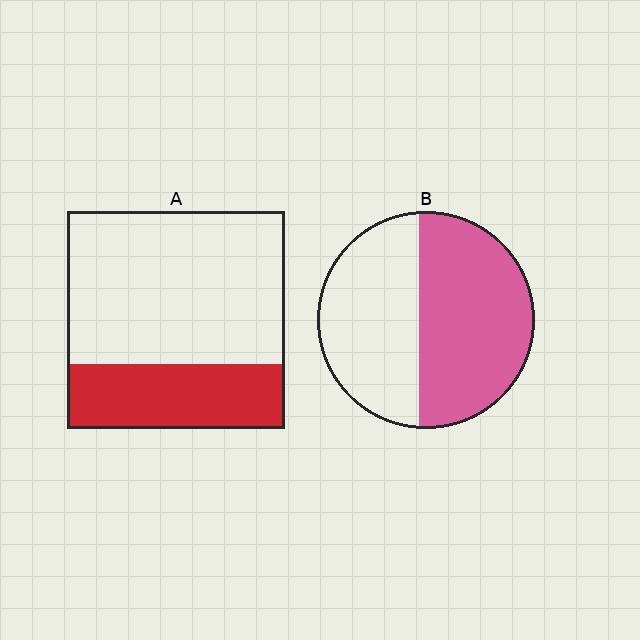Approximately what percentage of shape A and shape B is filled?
A is approximately 30% and B is approximately 55%.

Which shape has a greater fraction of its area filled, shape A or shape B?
Shape B.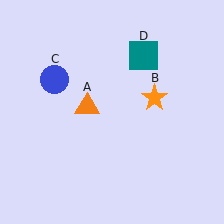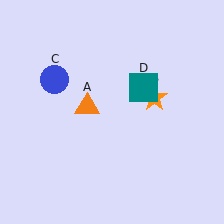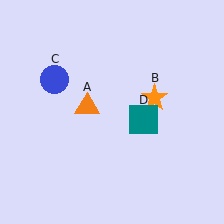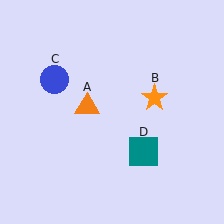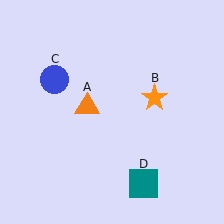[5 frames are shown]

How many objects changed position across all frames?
1 object changed position: teal square (object D).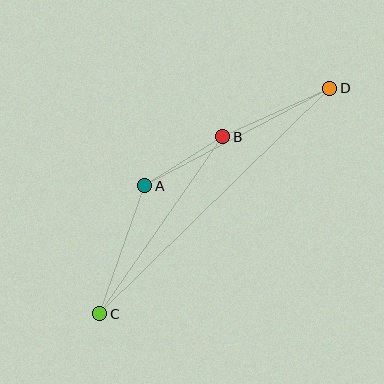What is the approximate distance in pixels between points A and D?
The distance between A and D is approximately 209 pixels.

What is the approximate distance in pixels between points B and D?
The distance between B and D is approximately 118 pixels.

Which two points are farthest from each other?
Points C and D are farthest from each other.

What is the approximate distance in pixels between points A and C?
The distance between A and C is approximately 136 pixels.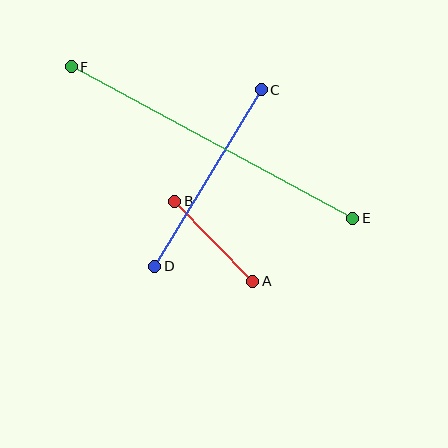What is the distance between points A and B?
The distance is approximately 111 pixels.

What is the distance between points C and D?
The distance is approximately 206 pixels.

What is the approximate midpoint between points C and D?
The midpoint is at approximately (208, 178) pixels.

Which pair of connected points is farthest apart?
Points E and F are farthest apart.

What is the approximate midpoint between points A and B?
The midpoint is at approximately (214, 241) pixels.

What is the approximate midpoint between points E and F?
The midpoint is at approximately (212, 143) pixels.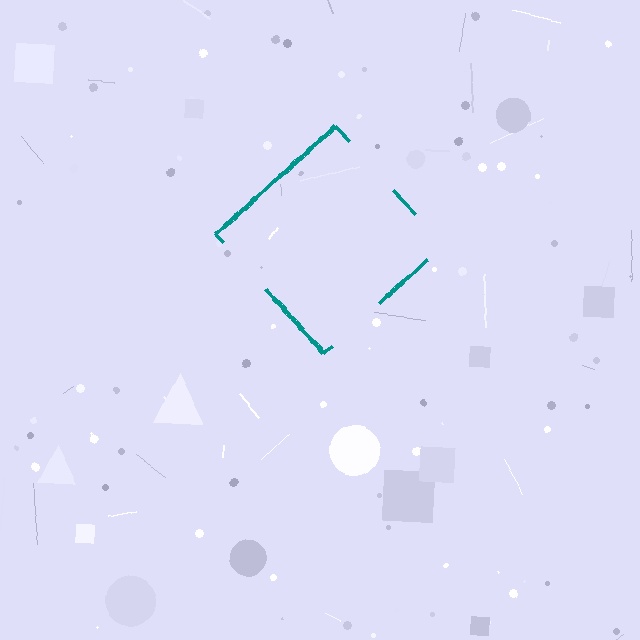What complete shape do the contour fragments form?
The contour fragments form a diamond.